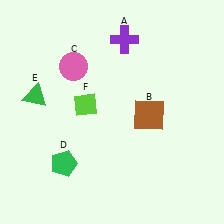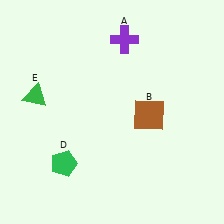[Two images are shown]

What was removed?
The lime diamond (F), the pink circle (C) were removed in Image 2.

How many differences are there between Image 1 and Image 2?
There are 2 differences between the two images.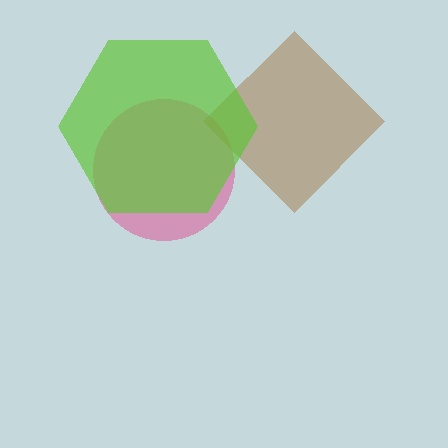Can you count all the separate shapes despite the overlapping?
Yes, there are 3 separate shapes.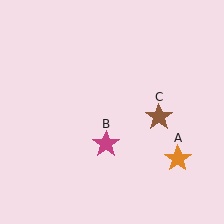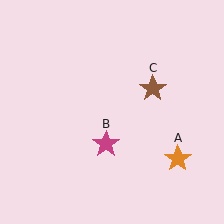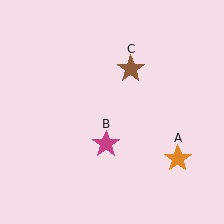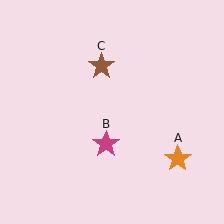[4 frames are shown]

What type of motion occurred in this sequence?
The brown star (object C) rotated counterclockwise around the center of the scene.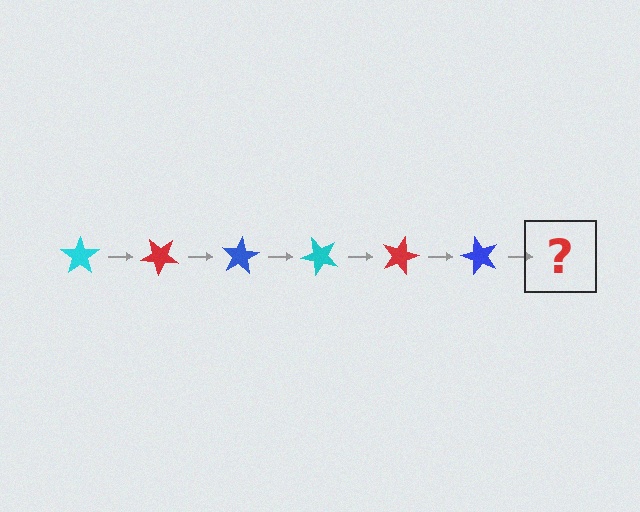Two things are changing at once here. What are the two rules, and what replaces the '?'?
The two rules are that it rotates 40 degrees each step and the color cycles through cyan, red, and blue. The '?' should be a cyan star, rotated 240 degrees from the start.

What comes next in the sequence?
The next element should be a cyan star, rotated 240 degrees from the start.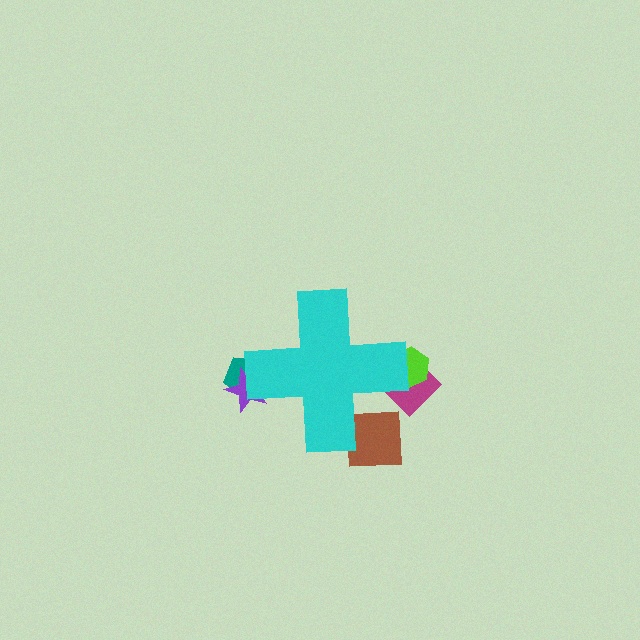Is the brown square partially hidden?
Yes, the brown square is partially hidden behind the cyan cross.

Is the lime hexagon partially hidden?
Yes, the lime hexagon is partially hidden behind the cyan cross.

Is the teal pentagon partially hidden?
Yes, the teal pentagon is partially hidden behind the cyan cross.